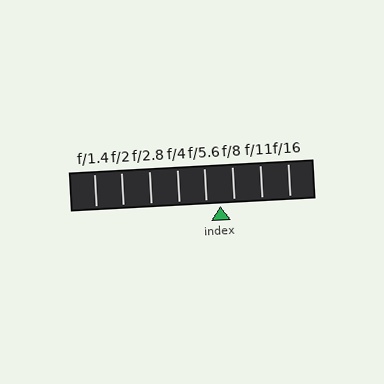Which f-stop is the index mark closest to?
The index mark is closest to f/8.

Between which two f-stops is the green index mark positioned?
The index mark is between f/5.6 and f/8.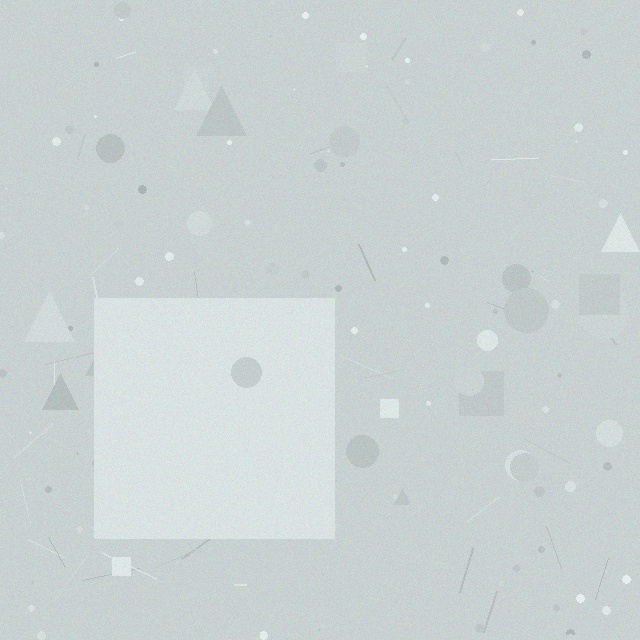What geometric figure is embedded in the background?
A square is embedded in the background.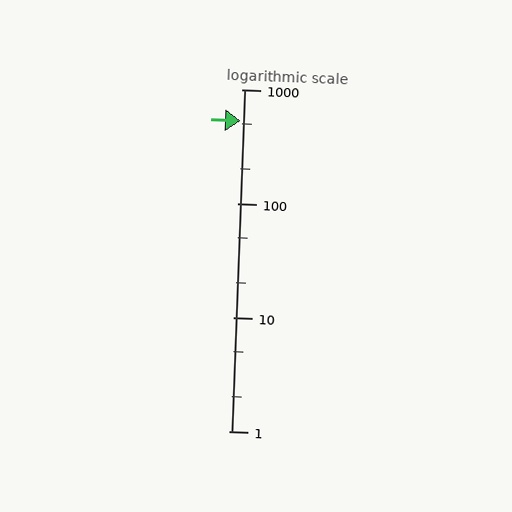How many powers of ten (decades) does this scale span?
The scale spans 3 decades, from 1 to 1000.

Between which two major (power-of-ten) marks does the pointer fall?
The pointer is between 100 and 1000.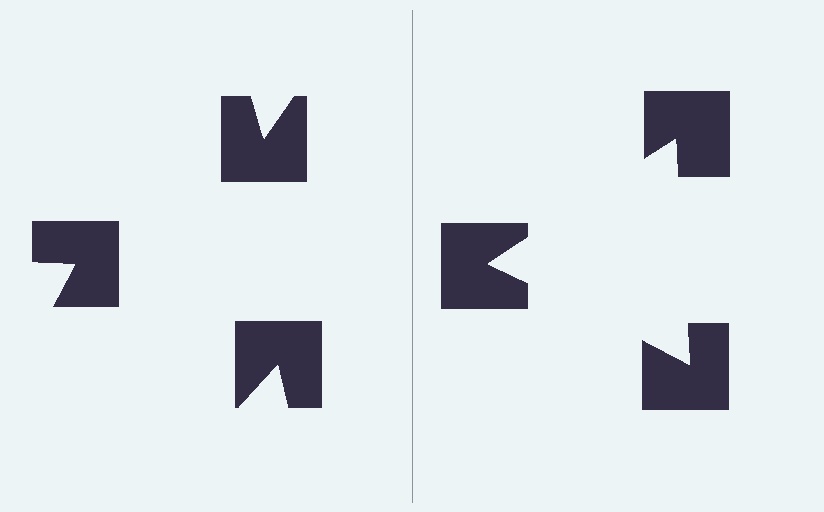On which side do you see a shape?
An illusory triangle appears on the right side. On the left side the wedge cuts are rotated, so no coherent shape forms.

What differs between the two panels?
The notched squares are positioned identically on both sides; only the wedge orientations differ. On the right they align to a triangle; on the left they are misaligned.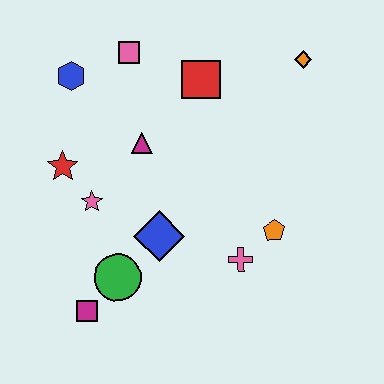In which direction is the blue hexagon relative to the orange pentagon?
The blue hexagon is to the left of the orange pentagon.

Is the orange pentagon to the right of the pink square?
Yes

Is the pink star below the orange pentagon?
No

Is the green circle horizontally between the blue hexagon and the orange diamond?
Yes